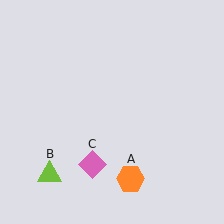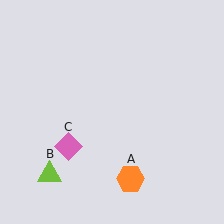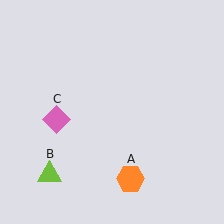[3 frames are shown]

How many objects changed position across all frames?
1 object changed position: pink diamond (object C).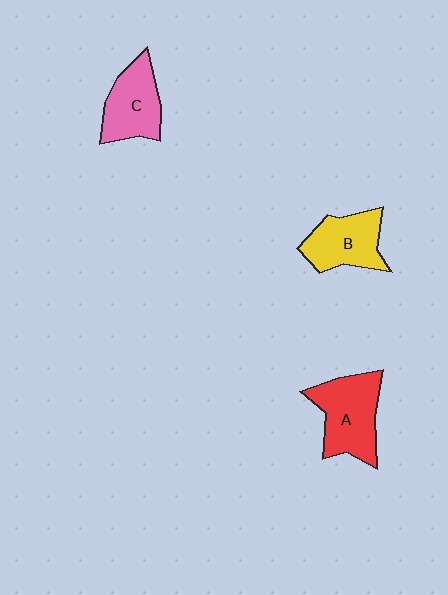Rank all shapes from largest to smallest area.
From largest to smallest: A (red), C (pink), B (yellow).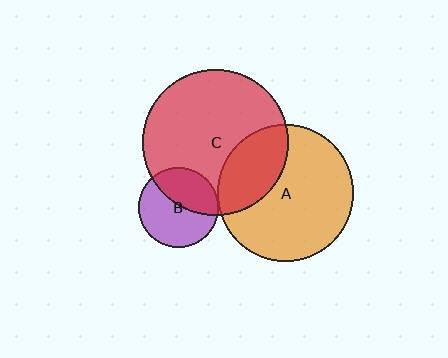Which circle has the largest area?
Circle C (red).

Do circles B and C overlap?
Yes.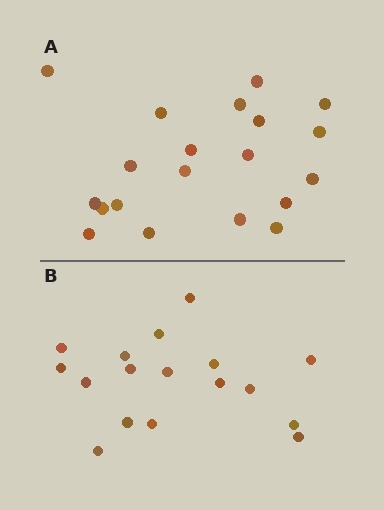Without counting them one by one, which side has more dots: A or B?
Region A (the top region) has more dots.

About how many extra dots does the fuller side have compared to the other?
Region A has just a few more — roughly 2 or 3 more dots than region B.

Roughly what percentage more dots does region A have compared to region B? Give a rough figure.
About 20% more.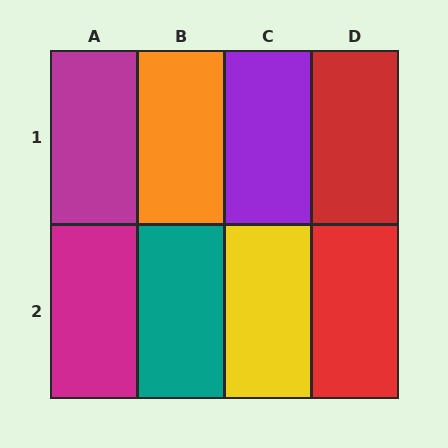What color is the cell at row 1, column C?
Purple.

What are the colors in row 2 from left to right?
Magenta, teal, yellow, red.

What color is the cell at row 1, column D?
Red.